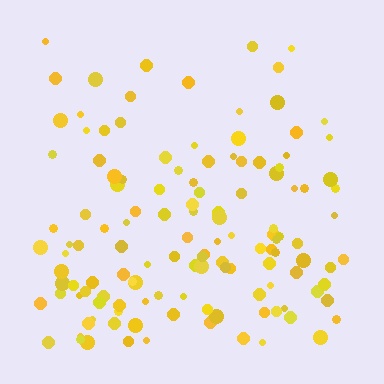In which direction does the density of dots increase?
From top to bottom, with the bottom side densest.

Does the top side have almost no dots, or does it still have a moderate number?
Still a moderate number, just noticeably fewer than the bottom.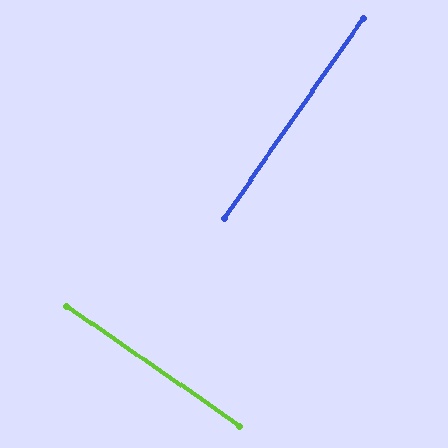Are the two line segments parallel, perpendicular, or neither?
Perpendicular — they meet at approximately 90°.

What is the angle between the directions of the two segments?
Approximately 90 degrees.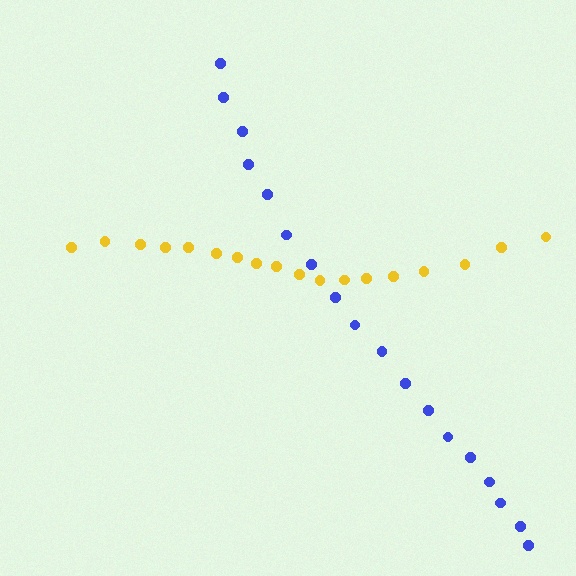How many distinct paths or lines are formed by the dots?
There are 2 distinct paths.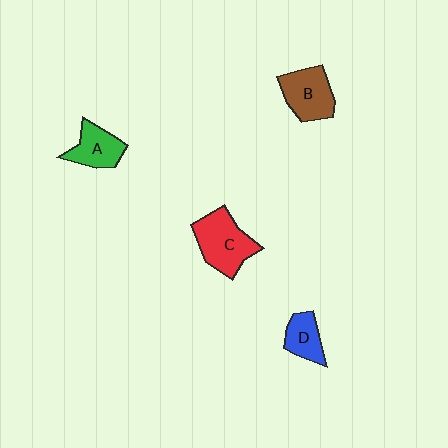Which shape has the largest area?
Shape C (red).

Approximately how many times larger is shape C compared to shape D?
Approximately 1.8 times.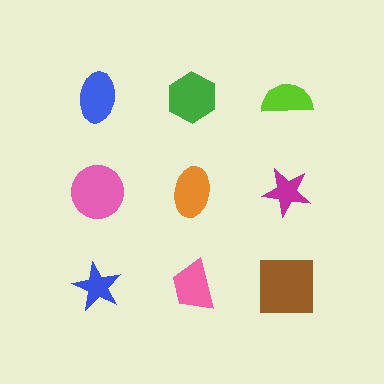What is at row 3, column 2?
A pink trapezoid.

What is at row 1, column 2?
A green hexagon.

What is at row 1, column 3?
A lime semicircle.